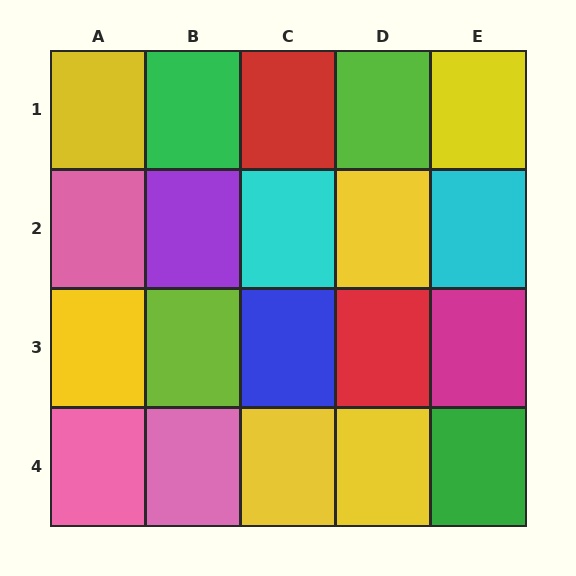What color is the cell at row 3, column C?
Blue.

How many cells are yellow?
6 cells are yellow.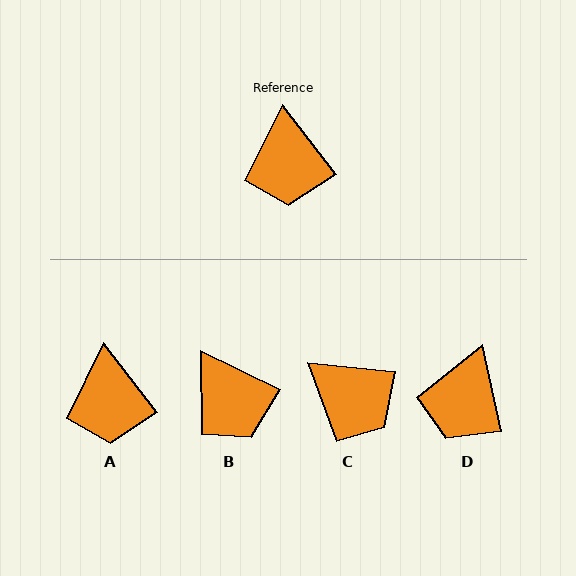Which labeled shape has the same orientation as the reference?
A.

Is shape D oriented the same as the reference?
No, it is off by about 25 degrees.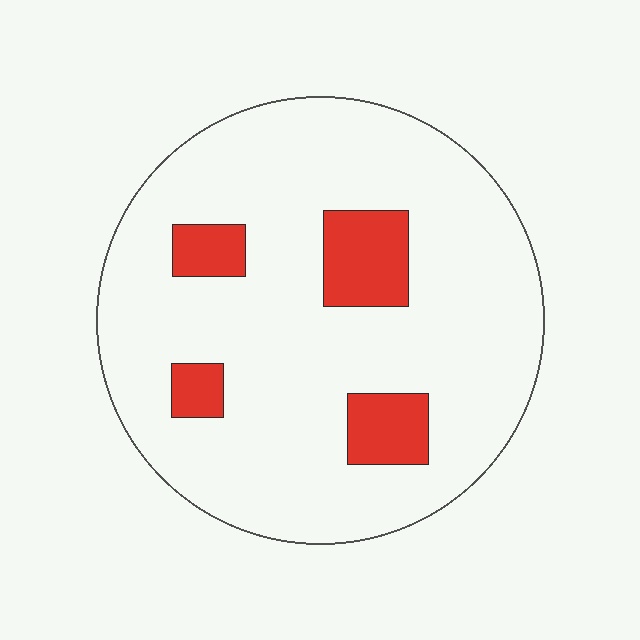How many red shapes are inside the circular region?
4.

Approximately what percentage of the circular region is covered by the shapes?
Approximately 15%.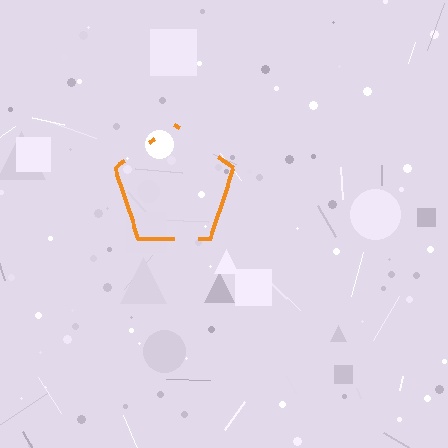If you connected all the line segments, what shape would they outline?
They would outline a pentagon.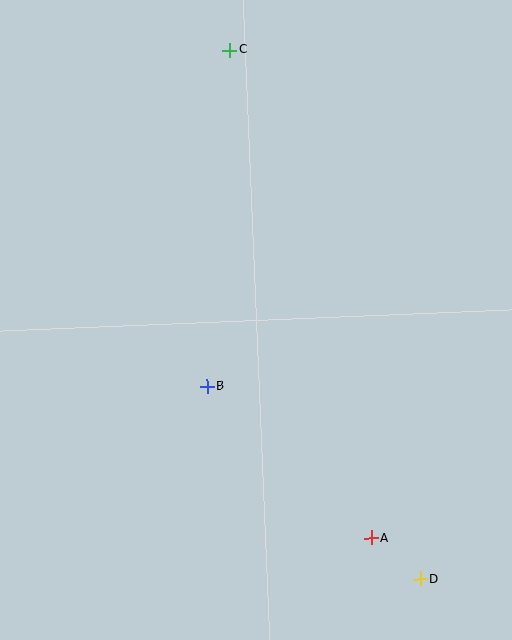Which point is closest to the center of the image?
Point B at (207, 386) is closest to the center.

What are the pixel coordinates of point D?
Point D is at (420, 579).